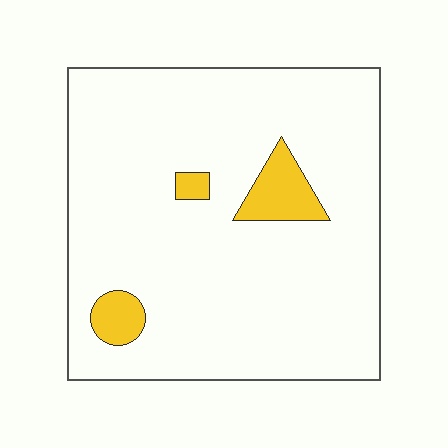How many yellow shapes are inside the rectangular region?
3.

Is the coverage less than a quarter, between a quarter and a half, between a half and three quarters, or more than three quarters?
Less than a quarter.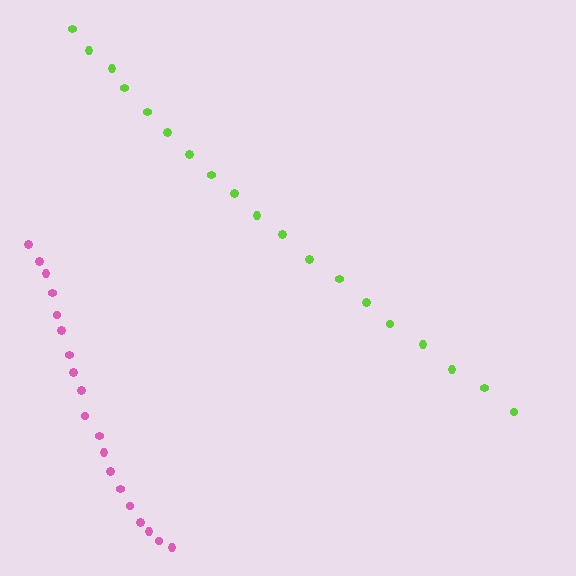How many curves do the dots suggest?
There are 2 distinct paths.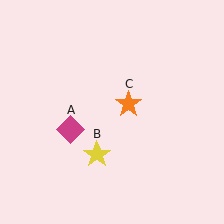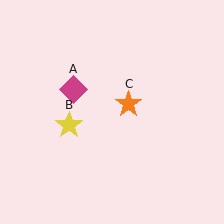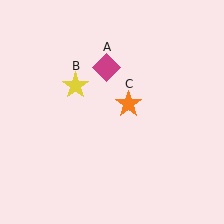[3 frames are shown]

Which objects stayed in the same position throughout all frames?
Orange star (object C) remained stationary.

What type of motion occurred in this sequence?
The magenta diamond (object A), yellow star (object B) rotated clockwise around the center of the scene.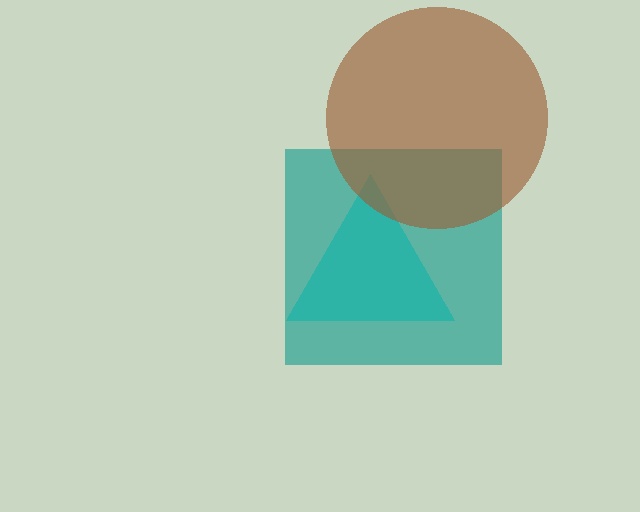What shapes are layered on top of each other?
The layered shapes are: a cyan triangle, a teal square, a brown circle.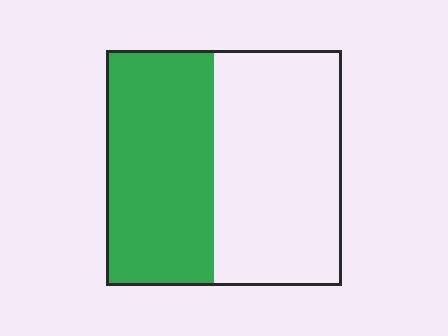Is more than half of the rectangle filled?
No.